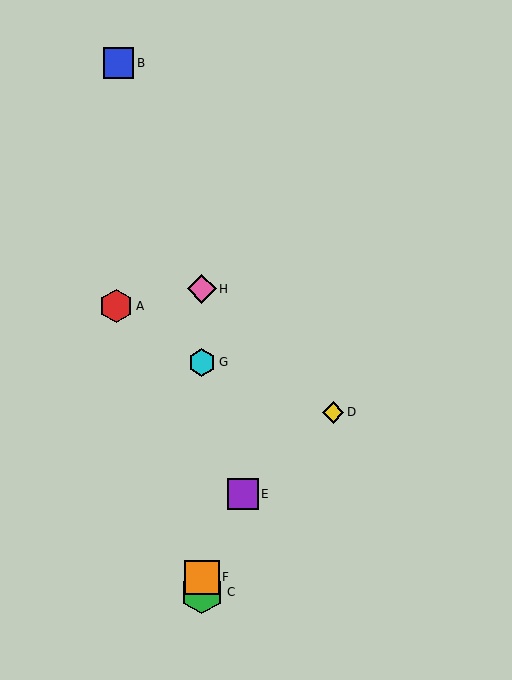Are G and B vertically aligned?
No, G is at x≈202 and B is at x≈119.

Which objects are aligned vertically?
Objects C, F, G, H are aligned vertically.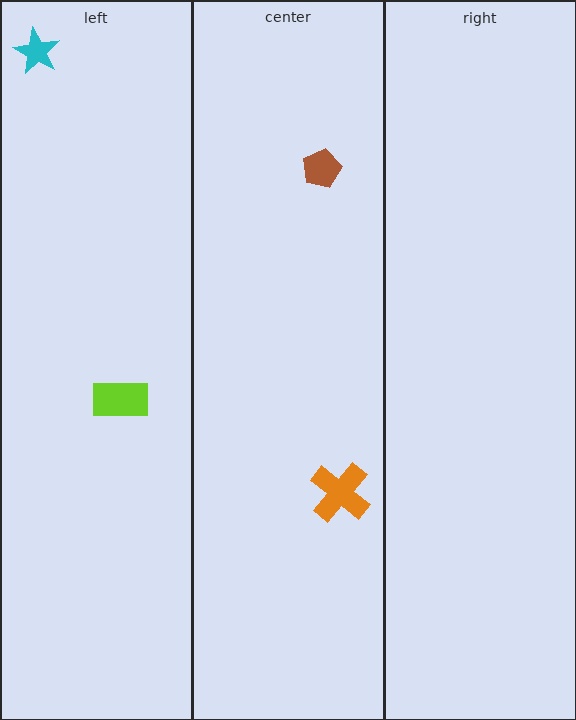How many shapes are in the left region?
2.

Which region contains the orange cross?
The center region.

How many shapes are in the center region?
2.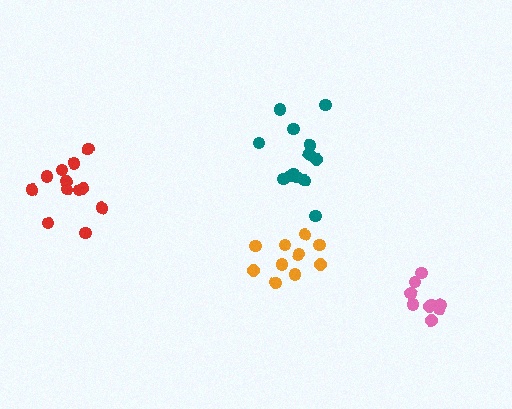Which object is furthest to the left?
The red cluster is leftmost.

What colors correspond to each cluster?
The clusters are colored: orange, teal, red, pink.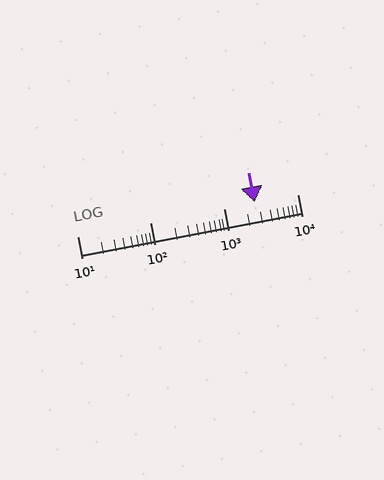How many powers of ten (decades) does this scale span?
The scale spans 3 decades, from 10 to 10000.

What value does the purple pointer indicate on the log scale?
The pointer indicates approximately 2600.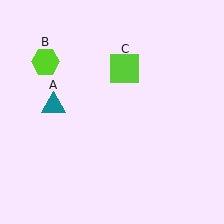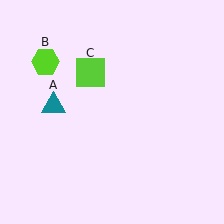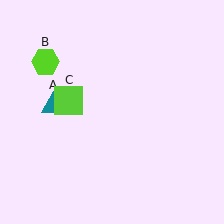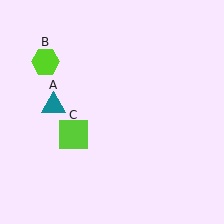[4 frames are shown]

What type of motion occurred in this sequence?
The lime square (object C) rotated counterclockwise around the center of the scene.